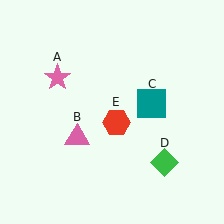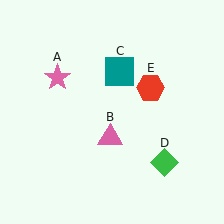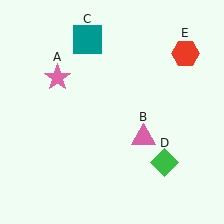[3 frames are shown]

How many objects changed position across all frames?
3 objects changed position: pink triangle (object B), teal square (object C), red hexagon (object E).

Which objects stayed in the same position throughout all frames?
Pink star (object A) and green diamond (object D) remained stationary.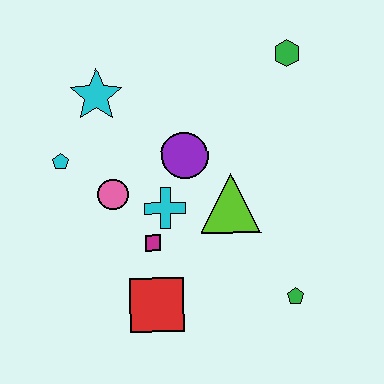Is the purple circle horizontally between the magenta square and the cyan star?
No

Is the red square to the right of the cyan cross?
No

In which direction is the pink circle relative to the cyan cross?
The pink circle is to the left of the cyan cross.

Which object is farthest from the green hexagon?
The red square is farthest from the green hexagon.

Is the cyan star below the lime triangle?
No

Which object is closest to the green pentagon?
The lime triangle is closest to the green pentagon.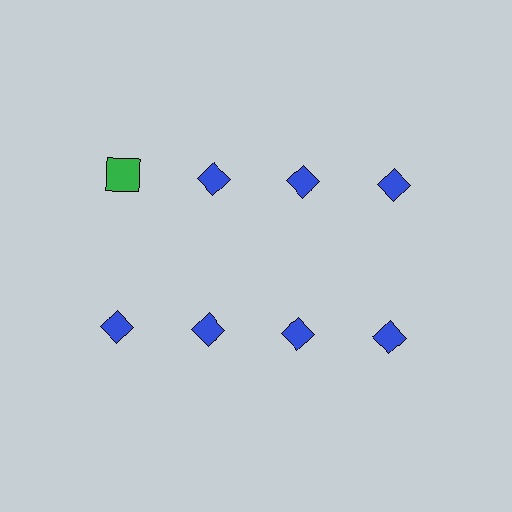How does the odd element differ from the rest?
It differs in both color (green instead of blue) and shape (square instead of diamond).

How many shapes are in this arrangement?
There are 8 shapes arranged in a grid pattern.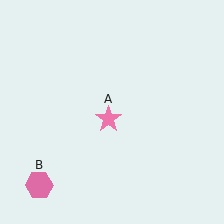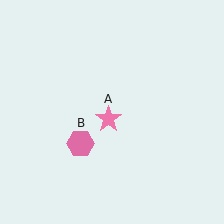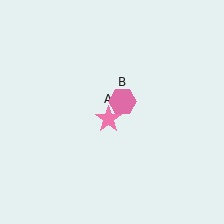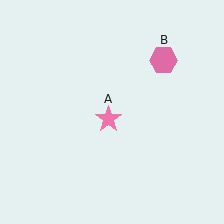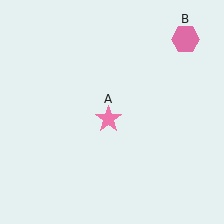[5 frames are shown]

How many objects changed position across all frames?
1 object changed position: pink hexagon (object B).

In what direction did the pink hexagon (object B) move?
The pink hexagon (object B) moved up and to the right.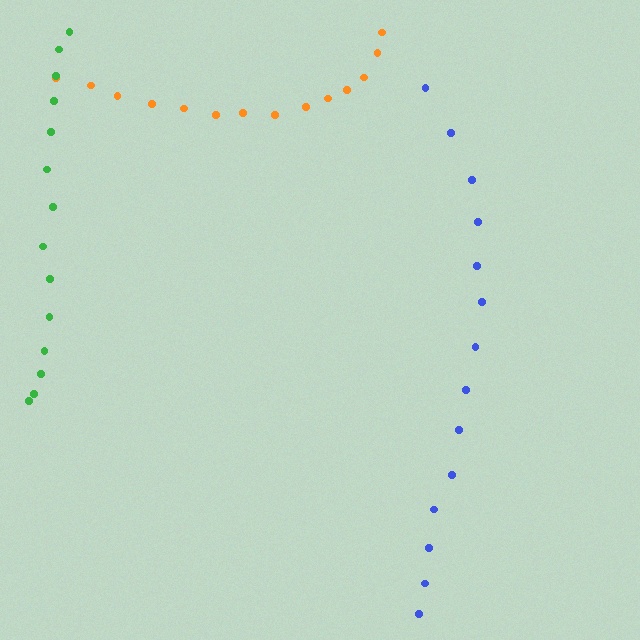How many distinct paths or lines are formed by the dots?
There are 3 distinct paths.